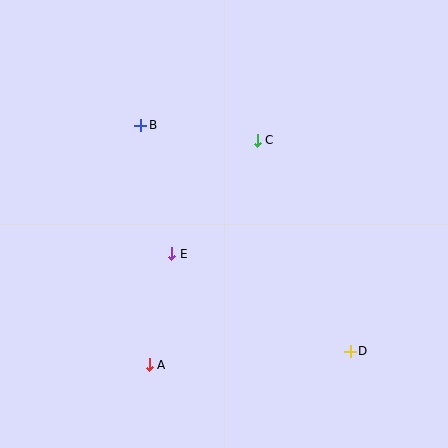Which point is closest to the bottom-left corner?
Point A is closest to the bottom-left corner.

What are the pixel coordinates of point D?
Point D is at (350, 351).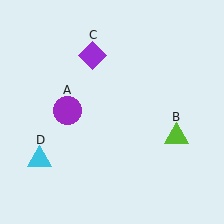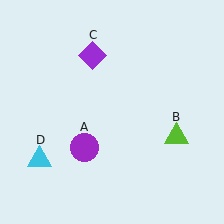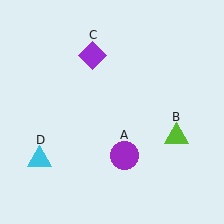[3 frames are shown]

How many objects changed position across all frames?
1 object changed position: purple circle (object A).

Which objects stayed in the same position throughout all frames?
Lime triangle (object B) and purple diamond (object C) and cyan triangle (object D) remained stationary.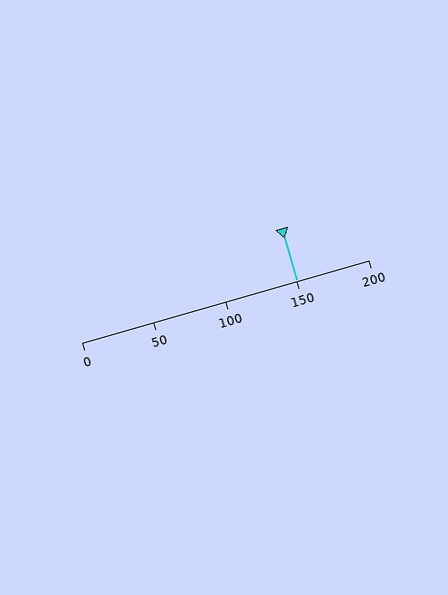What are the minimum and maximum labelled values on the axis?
The axis runs from 0 to 200.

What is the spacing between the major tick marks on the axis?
The major ticks are spaced 50 apart.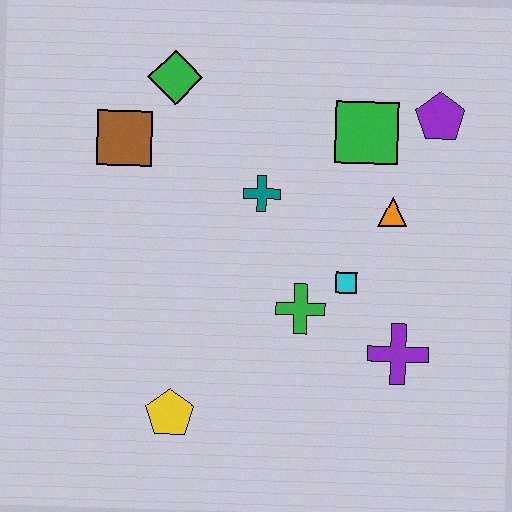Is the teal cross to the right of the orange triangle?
No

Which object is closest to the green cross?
The cyan square is closest to the green cross.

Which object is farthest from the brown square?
The purple cross is farthest from the brown square.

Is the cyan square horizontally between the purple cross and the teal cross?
Yes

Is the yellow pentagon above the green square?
No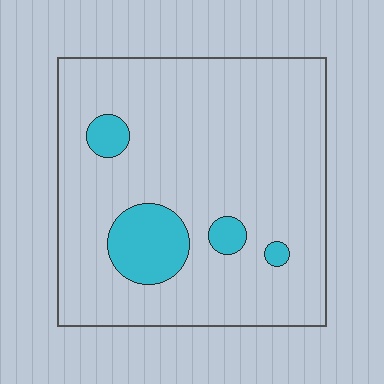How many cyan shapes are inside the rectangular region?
4.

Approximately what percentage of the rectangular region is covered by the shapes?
Approximately 10%.